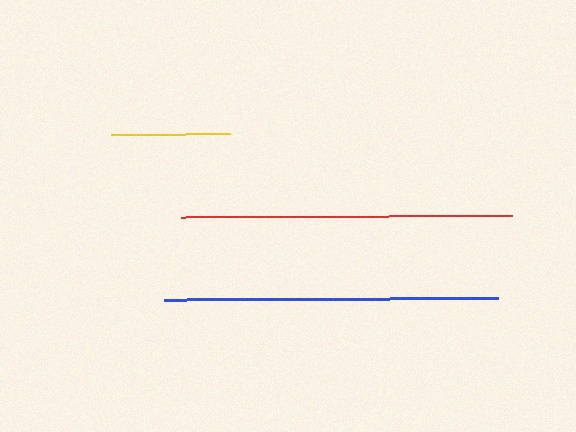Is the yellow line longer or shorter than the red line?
The red line is longer than the yellow line.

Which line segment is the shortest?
The yellow line is the shortest at approximately 119 pixels.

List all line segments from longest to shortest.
From longest to shortest: blue, red, yellow.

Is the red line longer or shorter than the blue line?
The blue line is longer than the red line.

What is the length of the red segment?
The red segment is approximately 331 pixels long.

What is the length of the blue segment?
The blue segment is approximately 333 pixels long.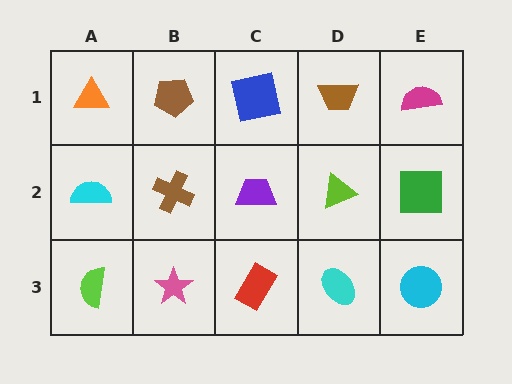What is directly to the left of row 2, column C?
A brown cross.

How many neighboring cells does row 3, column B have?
3.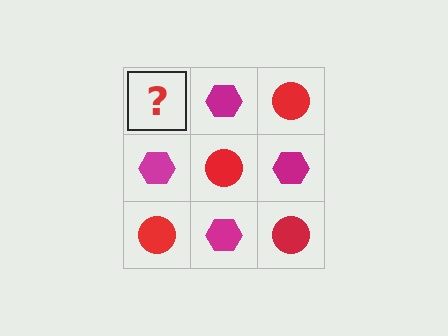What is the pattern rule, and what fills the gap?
The rule is that it alternates red circle and magenta hexagon in a checkerboard pattern. The gap should be filled with a red circle.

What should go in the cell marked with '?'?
The missing cell should contain a red circle.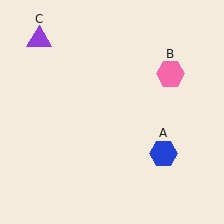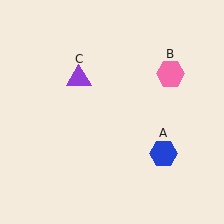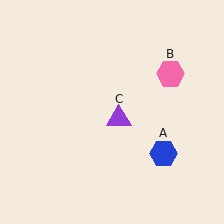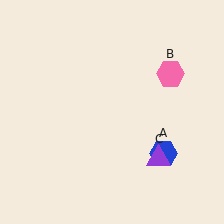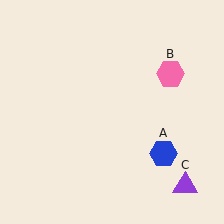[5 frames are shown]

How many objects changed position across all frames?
1 object changed position: purple triangle (object C).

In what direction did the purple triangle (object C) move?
The purple triangle (object C) moved down and to the right.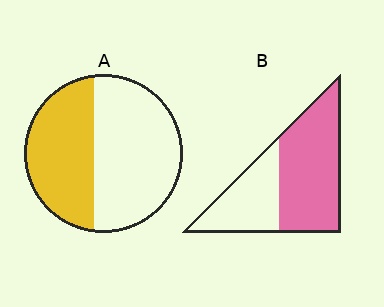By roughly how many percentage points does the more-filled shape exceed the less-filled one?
By roughly 20 percentage points (B over A).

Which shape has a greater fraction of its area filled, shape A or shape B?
Shape B.